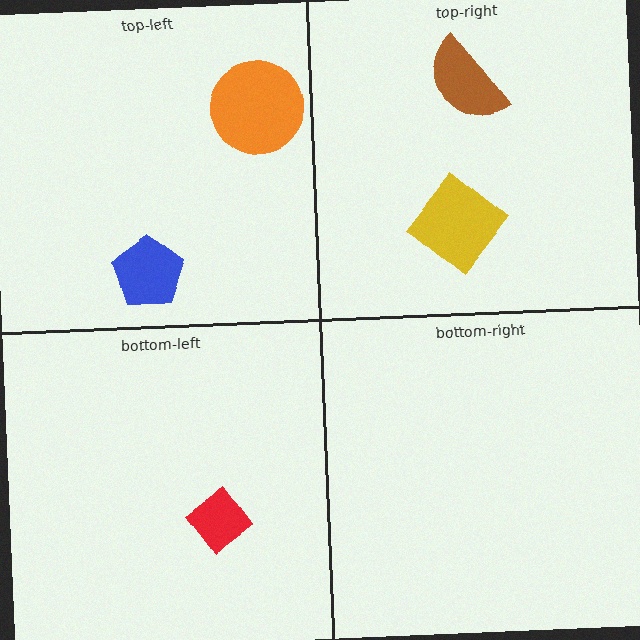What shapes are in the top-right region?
The yellow diamond, the brown semicircle.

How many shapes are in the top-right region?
2.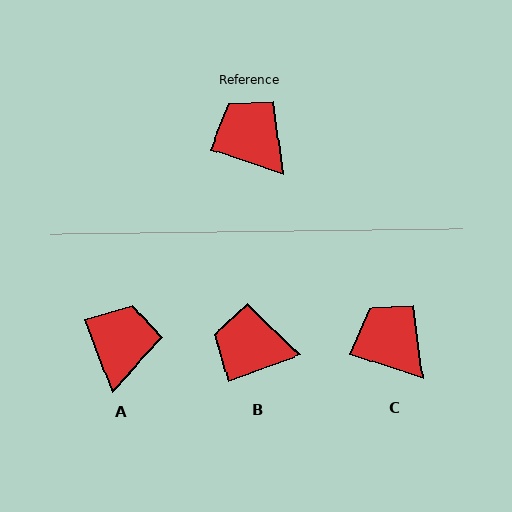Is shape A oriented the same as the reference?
No, it is off by about 50 degrees.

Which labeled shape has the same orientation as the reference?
C.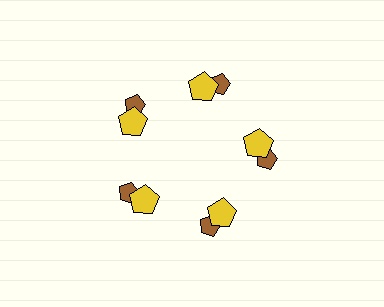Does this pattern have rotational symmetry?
Yes, this pattern has 5-fold rotational symmetry. It looks the same after rotating 72 degrees around the center.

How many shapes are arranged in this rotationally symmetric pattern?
There are 10 shapes, arranged in 5 groups of 2.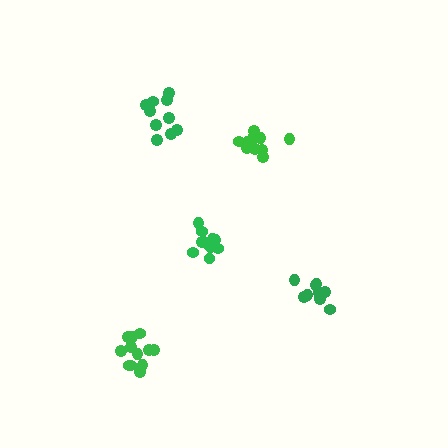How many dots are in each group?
Group 1: 11 dots, Group 2: 12 dots, Group 3: 12 dots, Group 4: 10 dots, Group 5: 9 dots (54 total).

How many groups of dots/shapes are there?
There are 5 groups.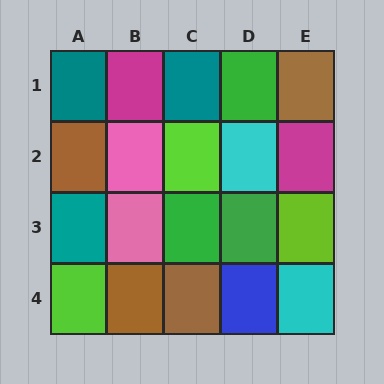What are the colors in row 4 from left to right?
Lime, brown, brown, blue, cyan.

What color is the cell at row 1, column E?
Brown.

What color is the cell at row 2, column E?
Magenta.